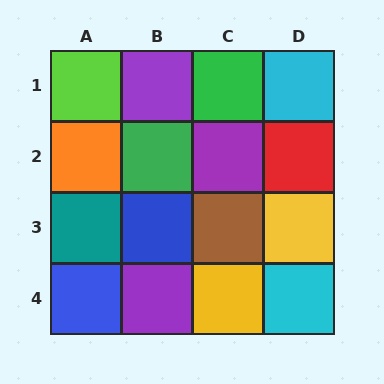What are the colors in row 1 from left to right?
Lime, purple, green, cyan.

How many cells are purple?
3 cells are purple.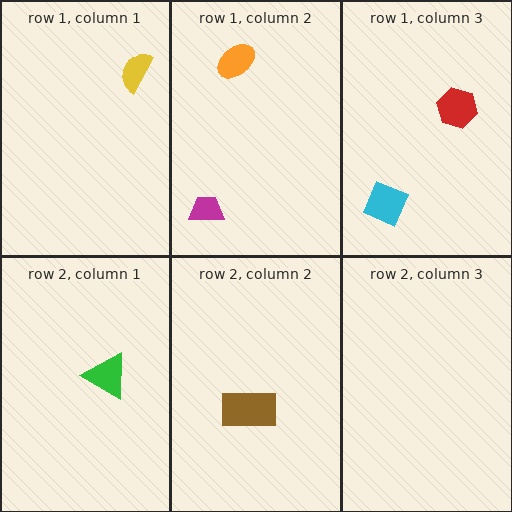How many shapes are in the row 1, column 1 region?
1.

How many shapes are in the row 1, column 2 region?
2.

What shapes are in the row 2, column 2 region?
The brown rectangle.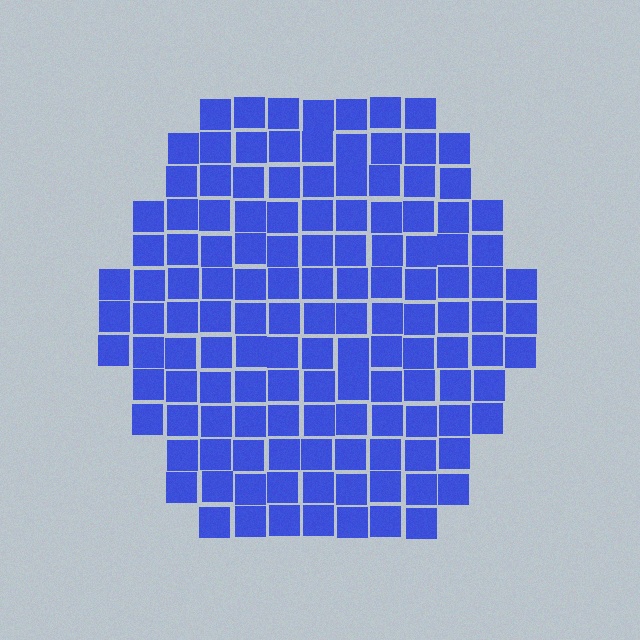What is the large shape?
The large shape is a hexagon.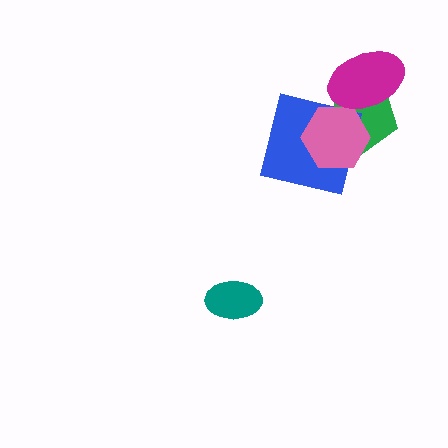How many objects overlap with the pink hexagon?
3 objects overlap with the pink hexagon.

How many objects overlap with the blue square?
2 objects overlap with the blue square.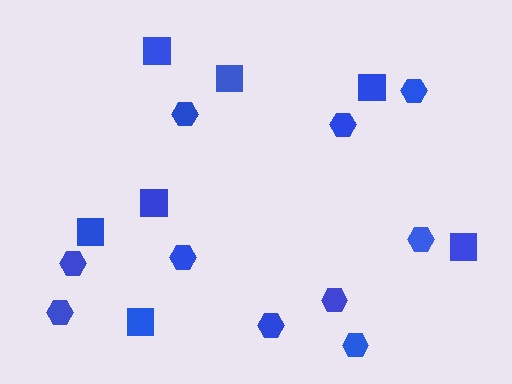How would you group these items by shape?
There are 2 groups: one group of hexagons (10) and one group of squares (7).